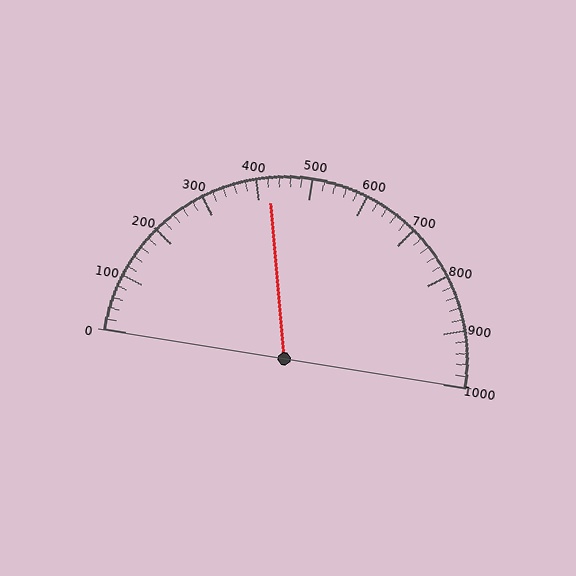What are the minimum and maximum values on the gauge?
The gauge ranges from 0 to 1000.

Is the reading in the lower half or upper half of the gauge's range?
The reading is in the lower half of the range (0 to 1000).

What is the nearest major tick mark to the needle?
The nearest major tick mark is 400.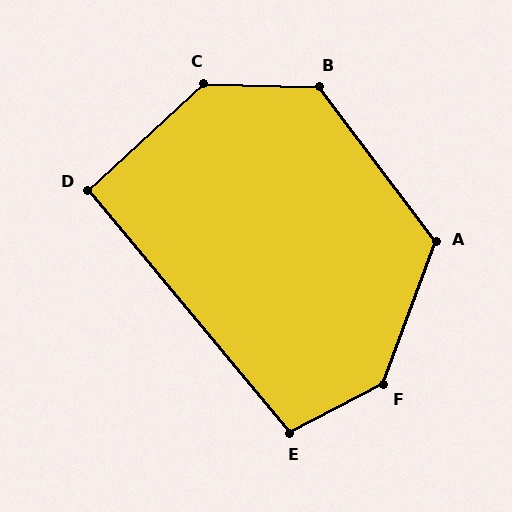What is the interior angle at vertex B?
Approximately 129 degrees (obtuse).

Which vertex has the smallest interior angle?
D, at approximately 93 degrees.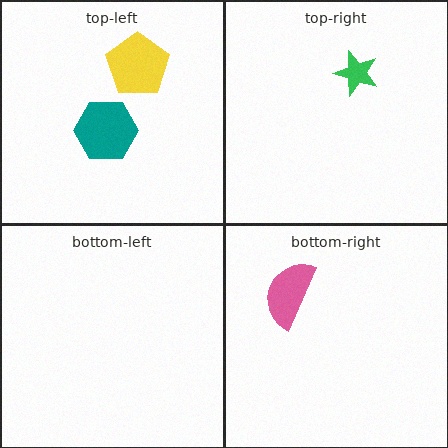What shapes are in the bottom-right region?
The pink semicircle.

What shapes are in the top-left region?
The teal hexagon, the yellow pentagon.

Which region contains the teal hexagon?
The top-left region.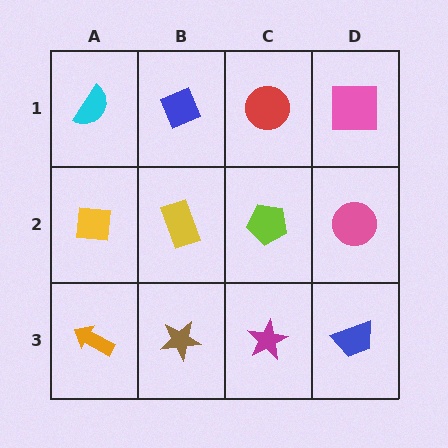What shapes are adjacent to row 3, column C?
A lime pentagon (row 2, column C), a brown star (row 3, column B), a blue trapezoid (row 3, column D).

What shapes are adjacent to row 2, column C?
A red circle (row 1, column C), a magenta star (row 3, column C), a yellow rectangle (row 2, column B), a pink circle (row 2, column D).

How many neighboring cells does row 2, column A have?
3.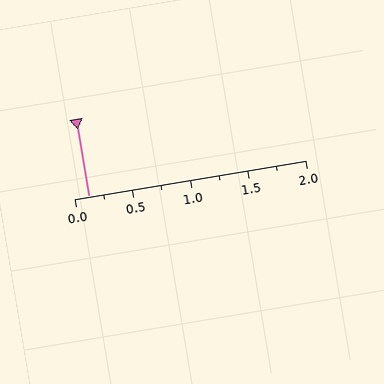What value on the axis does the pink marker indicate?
The marker indicates approximately 0.12.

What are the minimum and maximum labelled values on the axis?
The axis runs from 0.0 to 2.0.